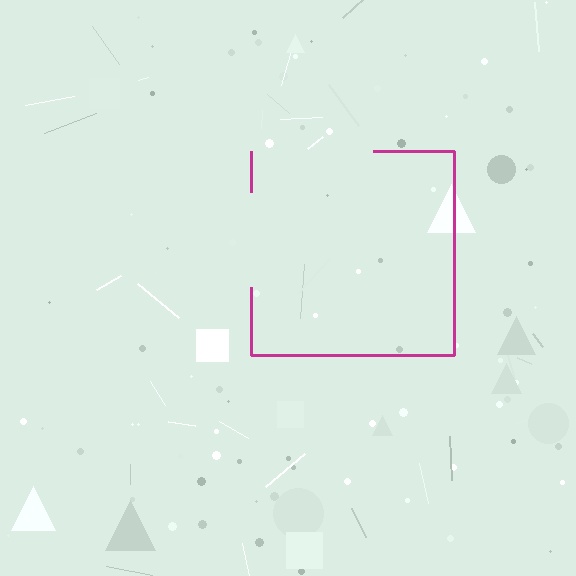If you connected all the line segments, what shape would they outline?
They would outline a square.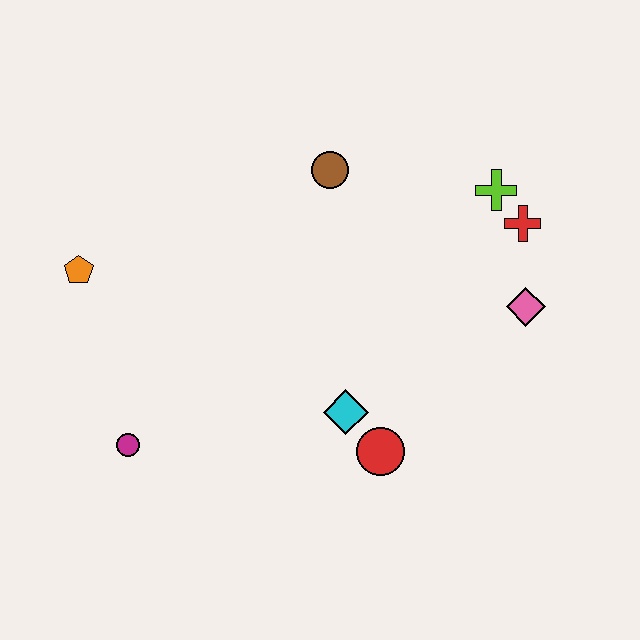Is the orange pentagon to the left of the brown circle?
Yes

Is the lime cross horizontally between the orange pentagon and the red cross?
Yes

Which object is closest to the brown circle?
The lime cross is closest to the brown circle.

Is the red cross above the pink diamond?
Yes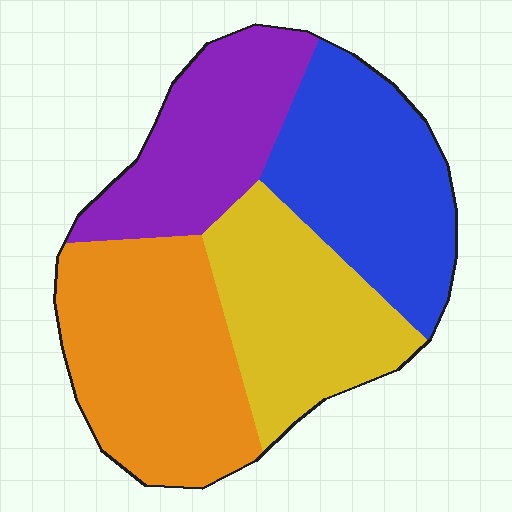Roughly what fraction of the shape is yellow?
Yellow takes up about one quarter (1/4) of the shape.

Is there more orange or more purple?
Orange.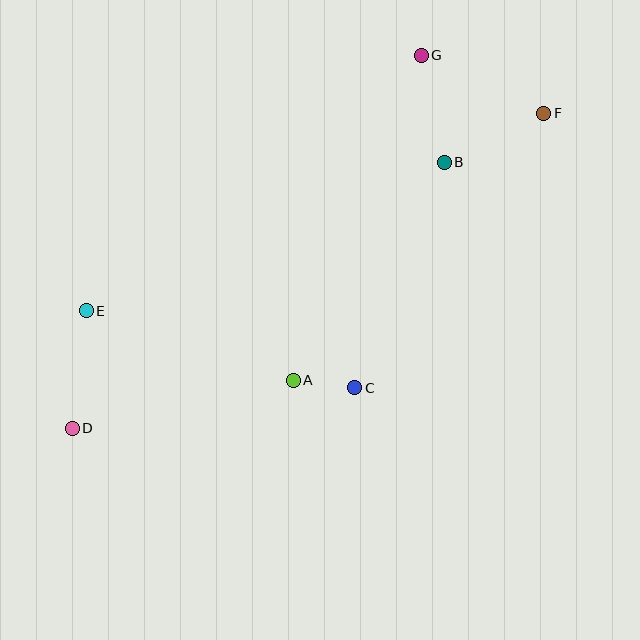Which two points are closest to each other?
Points A and C are closest to each other.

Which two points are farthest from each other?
Points D and F are farthest from each other.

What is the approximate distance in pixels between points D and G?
The distance between D and G is approximately 511 pixels.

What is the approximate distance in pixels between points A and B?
The distance between A and B is approximately 265 pixels.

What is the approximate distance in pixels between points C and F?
The distance between C and F is approximately 333 pixels.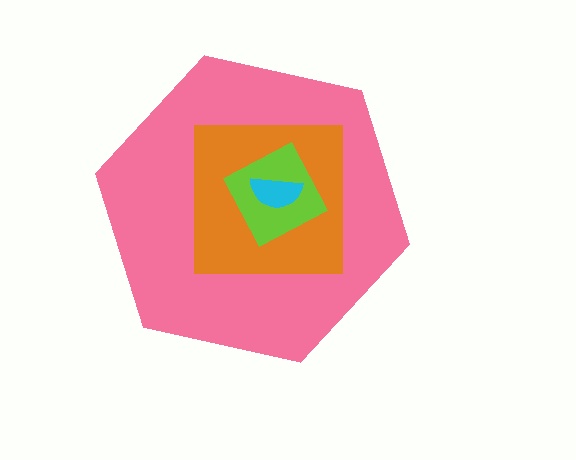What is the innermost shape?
The cyan semicircle.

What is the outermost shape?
The pink hexagon.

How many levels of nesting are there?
4.